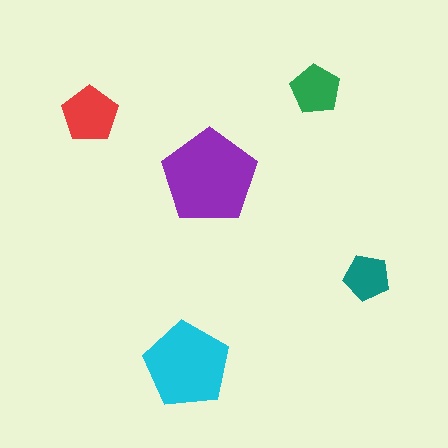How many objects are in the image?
There are 5 objects in the image.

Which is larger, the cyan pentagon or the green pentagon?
The cyan one.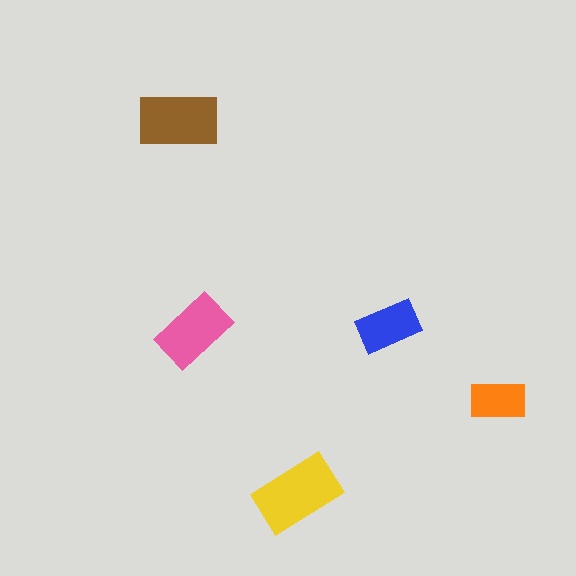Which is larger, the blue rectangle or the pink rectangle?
The pink one.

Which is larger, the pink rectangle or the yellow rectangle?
The yellow one.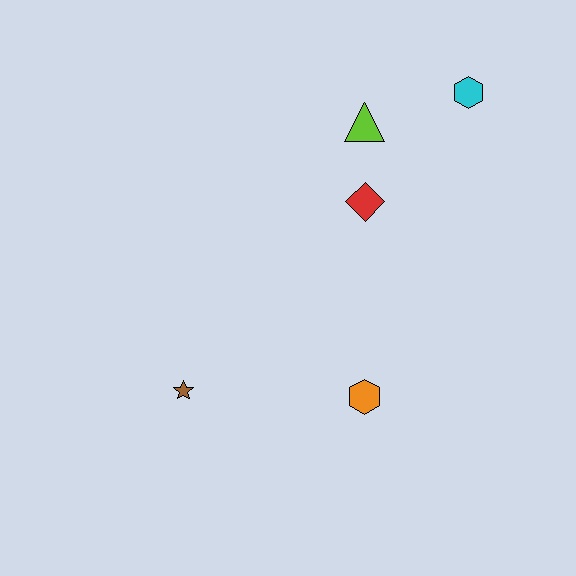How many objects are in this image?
There are 5 objects.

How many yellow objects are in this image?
There are no yellow objects.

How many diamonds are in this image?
There is 1 diamond.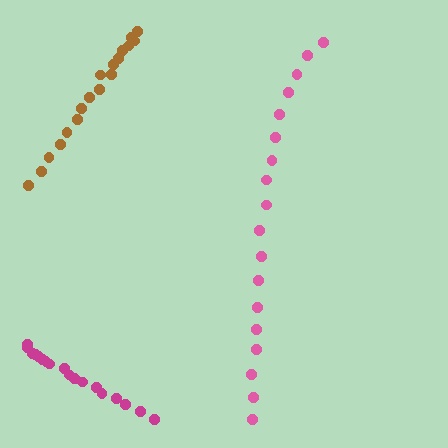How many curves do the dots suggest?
There are 3 distinct paths.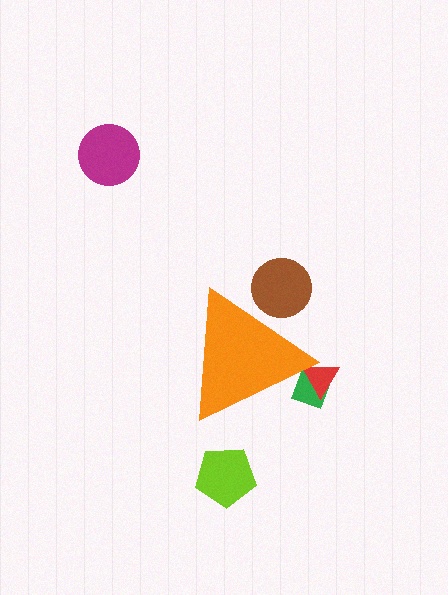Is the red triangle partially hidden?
Yes, the red triangle is partially hidden behind the orange triangle.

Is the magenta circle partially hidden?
No, the magenta circle is fully visible.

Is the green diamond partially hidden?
Yes, the green diamond is partially hidden behind the orange triangle.